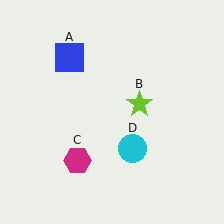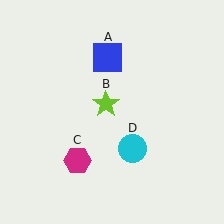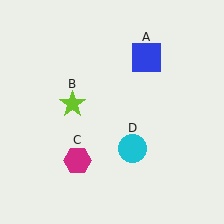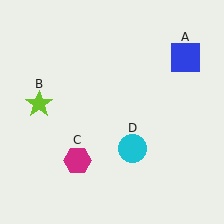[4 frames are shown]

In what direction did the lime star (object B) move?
The lime star (object B) moved left.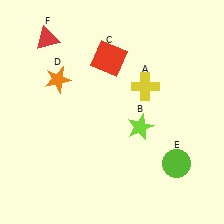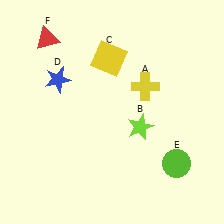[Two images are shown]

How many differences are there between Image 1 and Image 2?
There are 2 differences between the two images.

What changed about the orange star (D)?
In Image 1, D is orange. In Image 2, it changed to blue.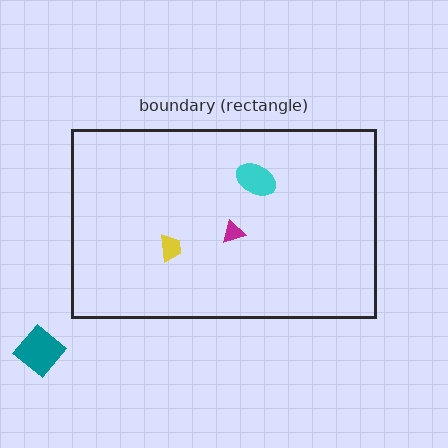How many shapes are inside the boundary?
3 inside, 1 outside.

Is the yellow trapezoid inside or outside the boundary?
Inside.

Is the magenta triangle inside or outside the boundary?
Inside.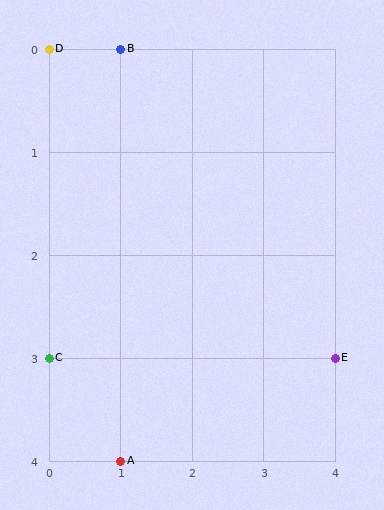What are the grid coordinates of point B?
Point B is at grid coordinates (1, 0).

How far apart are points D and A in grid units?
Points D and A are 1 column and 4 rows apart (about 4.1 grid units diagonally).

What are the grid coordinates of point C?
Point C is at grid coordinates (0, 3).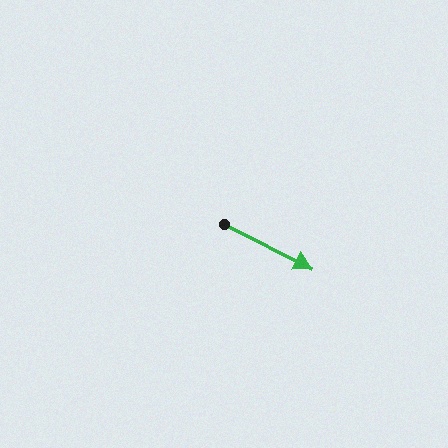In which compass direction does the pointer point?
Southeast.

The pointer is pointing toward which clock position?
Roughly 4 o'clock.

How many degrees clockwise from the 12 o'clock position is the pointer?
Approximately 117 degrees.